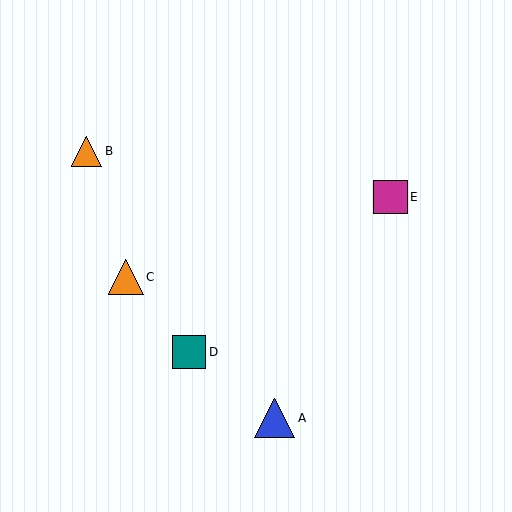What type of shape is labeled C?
Shape C is an orange triangle.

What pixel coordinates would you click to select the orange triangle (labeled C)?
Click at (126, 277) to select the orange triangle C.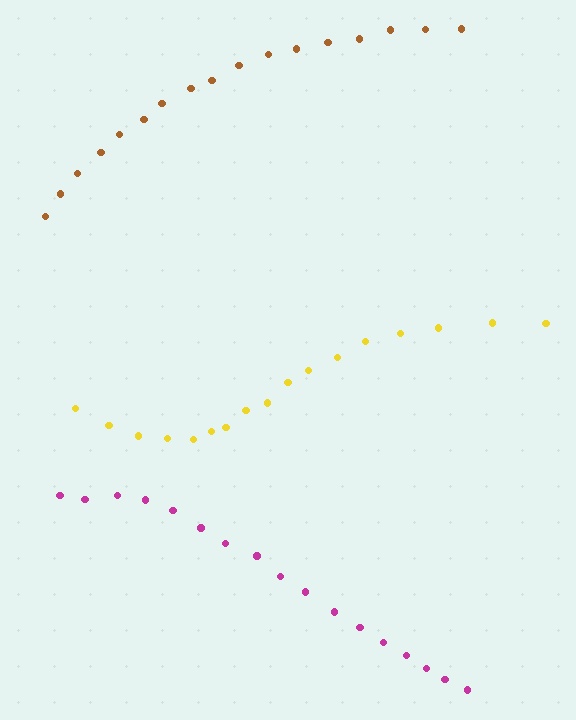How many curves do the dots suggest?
There are 3 distinct paths.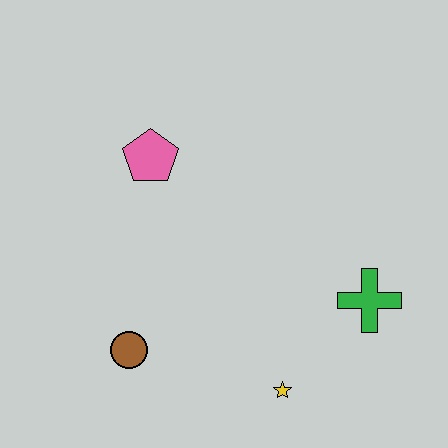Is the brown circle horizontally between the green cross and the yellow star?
No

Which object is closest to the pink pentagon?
The brown circle is closest to the pink pentagon.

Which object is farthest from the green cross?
The pink pentagon is farthest from the green cross.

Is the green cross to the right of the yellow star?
Yes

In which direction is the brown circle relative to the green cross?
The brown circle is to the left of the green cross.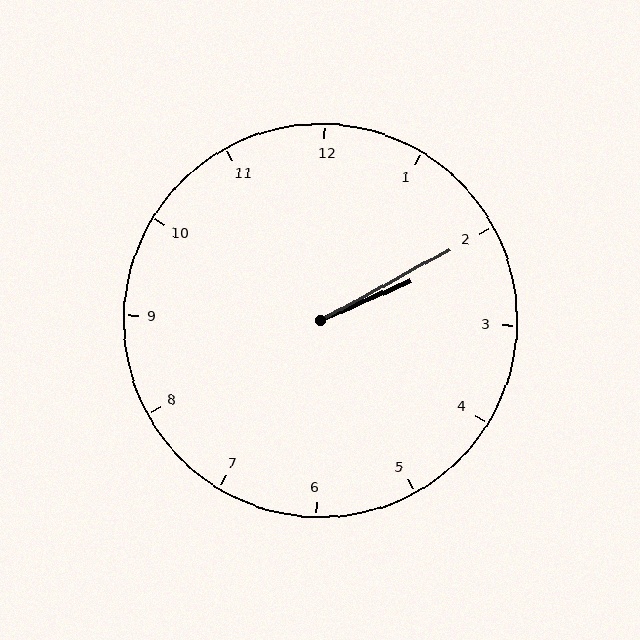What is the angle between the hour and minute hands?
Approximately 5 degrees.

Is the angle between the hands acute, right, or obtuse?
It is acute.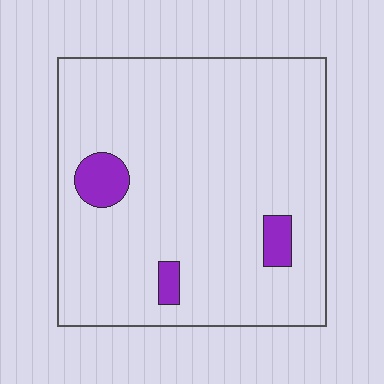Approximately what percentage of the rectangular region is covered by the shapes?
Approximately 5%.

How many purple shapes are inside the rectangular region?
3.